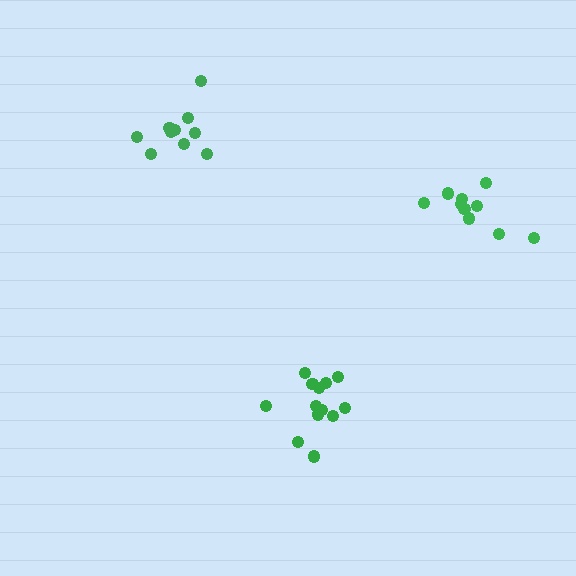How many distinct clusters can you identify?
There are 3 distinct clusters.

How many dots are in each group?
Group 1: 10 dots, Group 2: 10 dots, Group 3: 13 dots (33 total).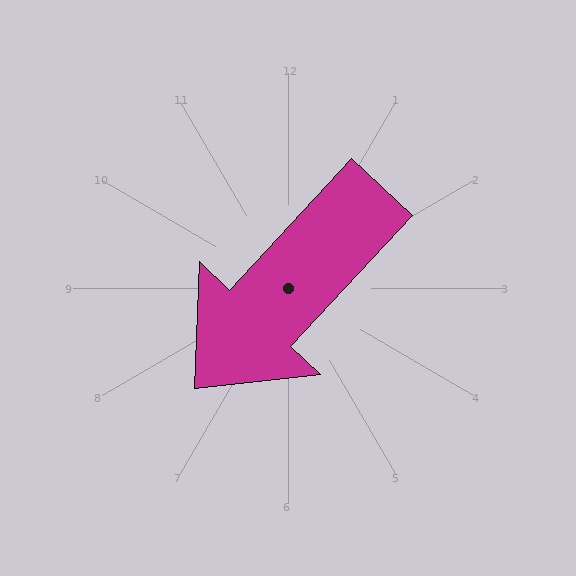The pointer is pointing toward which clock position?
Roughly 7 o'clock.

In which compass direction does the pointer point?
Southwest.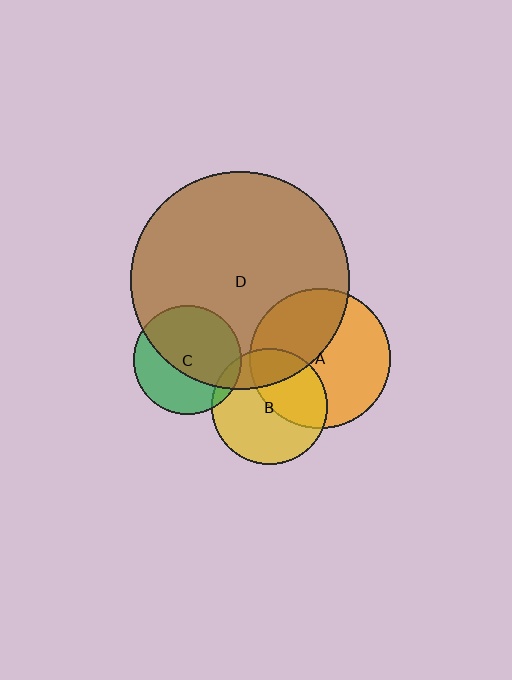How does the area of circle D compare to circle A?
Approximately 2.4 times.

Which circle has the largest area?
Circle D (brown).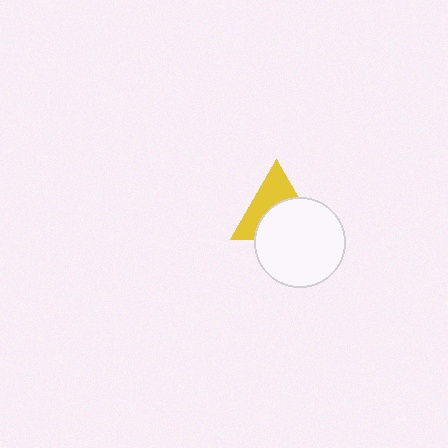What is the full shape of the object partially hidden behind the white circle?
The partially hidden object is a yellow triangle.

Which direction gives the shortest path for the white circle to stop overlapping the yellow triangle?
Moving down gives the shortest separation.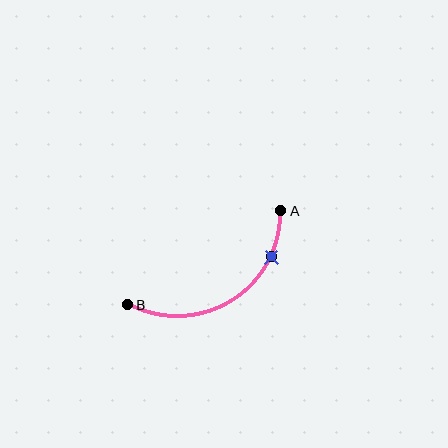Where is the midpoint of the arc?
The arc midpoint is the point on the curve farthest from the straight line joining A and B. It sits below that line.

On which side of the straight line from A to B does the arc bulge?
The arc bulges below the straight line connecting A and B.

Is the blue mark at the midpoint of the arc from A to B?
No. The blue mark lies on the arc but is closer to endpoint A. The arc midpoint would be at the point on the curve equidistant along the arc from both A and B.